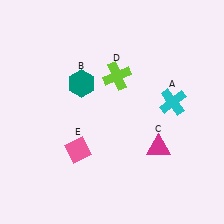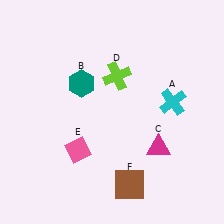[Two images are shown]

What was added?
A brown square (F) was added in Image 2.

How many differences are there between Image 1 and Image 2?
There is 1 difference between the two images.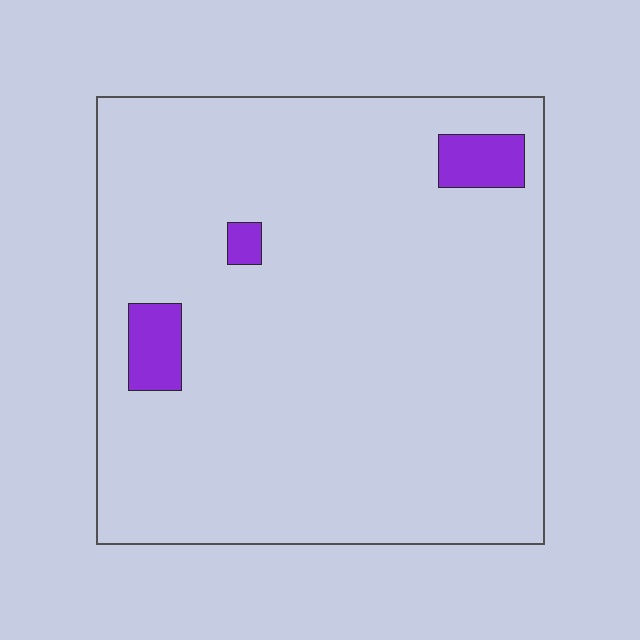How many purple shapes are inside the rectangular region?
3.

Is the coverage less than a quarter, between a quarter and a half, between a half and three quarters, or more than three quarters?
Less than a quarter.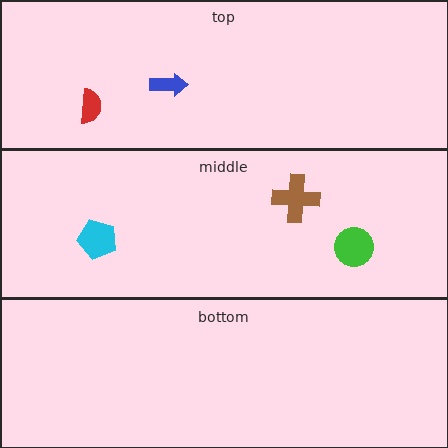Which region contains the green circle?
The middle region.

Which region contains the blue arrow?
The top region.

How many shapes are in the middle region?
3.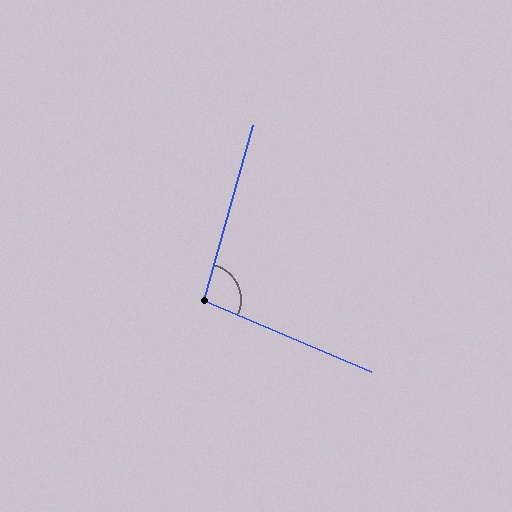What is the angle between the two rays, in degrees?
Approximately 97 degrees.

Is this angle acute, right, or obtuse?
It is obtuse.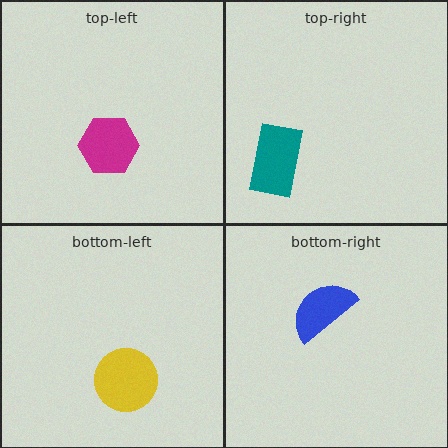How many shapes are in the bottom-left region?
1.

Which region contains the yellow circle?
The bottom-left region.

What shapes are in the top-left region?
The magenta hexagon.